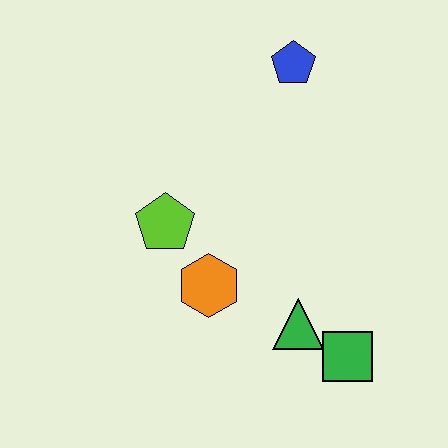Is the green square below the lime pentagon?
Yes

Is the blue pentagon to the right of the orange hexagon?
Yes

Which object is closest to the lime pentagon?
The orange hexagon is closest to the lime pentagon.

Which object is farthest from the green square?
The blue pentagon is farthest from the green square.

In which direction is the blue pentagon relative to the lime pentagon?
The blue pentagon is above the lime pentagon.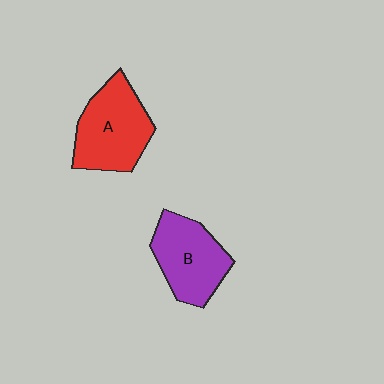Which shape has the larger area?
Shape A (red).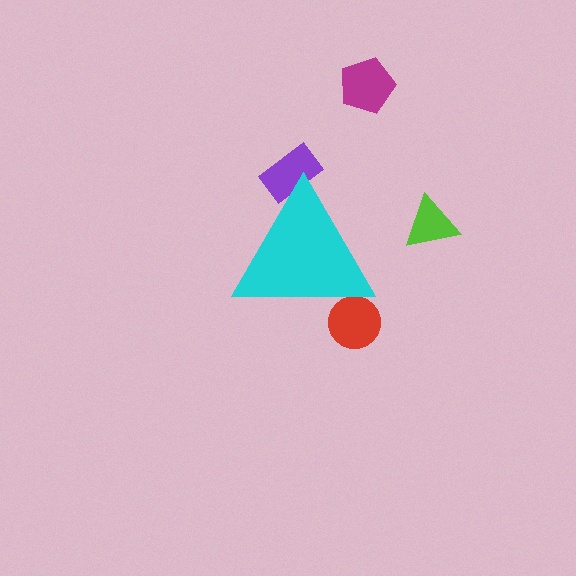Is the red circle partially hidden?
Yes, the red circle is partially hidden behind the cyan triangle.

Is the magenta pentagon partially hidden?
No, the magenta pentagon is fully visible.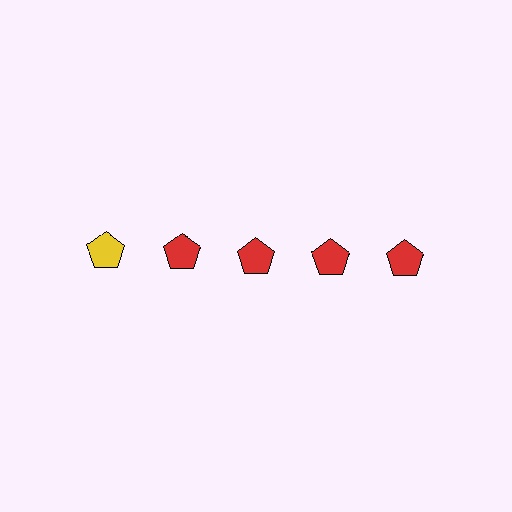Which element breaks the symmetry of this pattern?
The yellow pentagon in the top row, leftmost column breaks the symmetry. All other shapes are red pentagons.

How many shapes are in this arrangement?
There are 5 shapes arranged in a grid pattern.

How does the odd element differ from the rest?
It has a different color: yellow instead of red.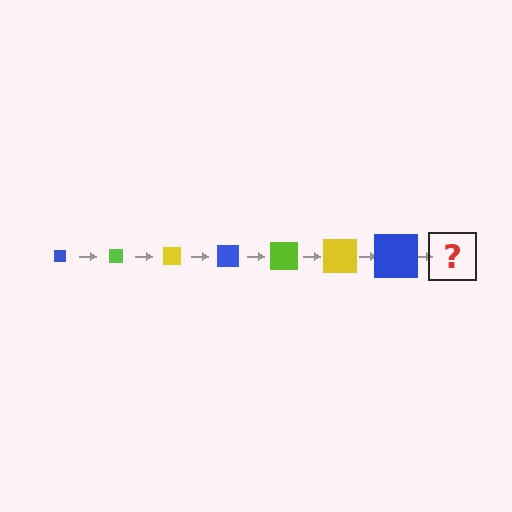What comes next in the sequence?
The next element should be a lime square, larger than the previous one.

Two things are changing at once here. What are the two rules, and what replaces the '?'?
The two rules are that the square grows larger each step and the color cycles through blue, lime, and yellow. The '?' should be a lime square, larger than the previous one.